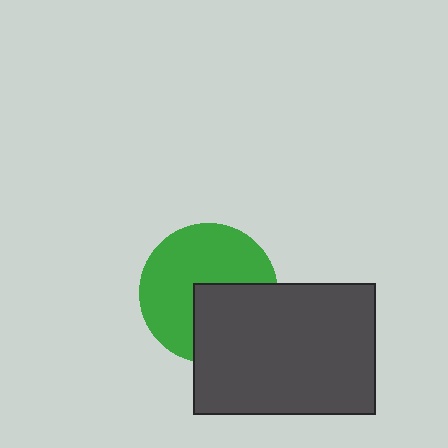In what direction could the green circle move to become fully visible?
The green circle could move toward the upper-left. That would shift it out from behind the dark gray rectangle entirely.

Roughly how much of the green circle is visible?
About half of it is visible (roughly 63%).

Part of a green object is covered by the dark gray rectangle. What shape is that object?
It is a circle.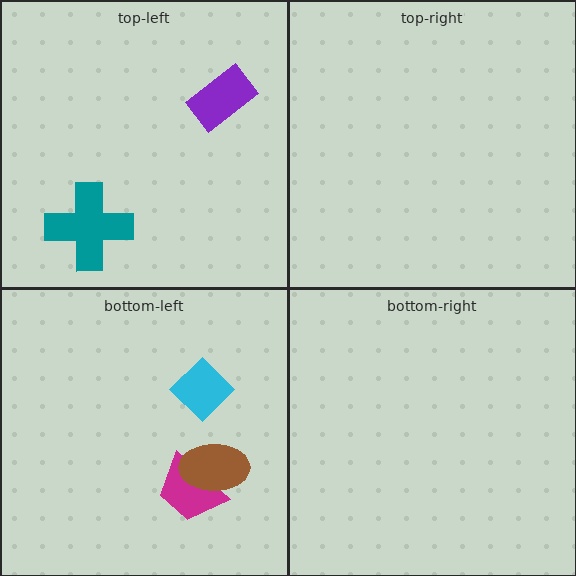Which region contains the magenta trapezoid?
The bottom-left region.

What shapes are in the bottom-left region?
The magenta trapezoid, the cyan diamond, the brown ellipse.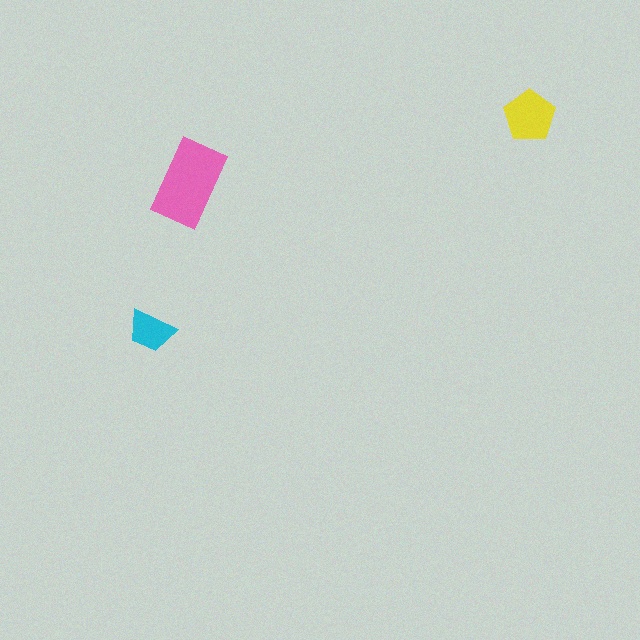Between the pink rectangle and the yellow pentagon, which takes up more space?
The pink rectangle.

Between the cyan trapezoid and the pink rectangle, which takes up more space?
The pink rectangle.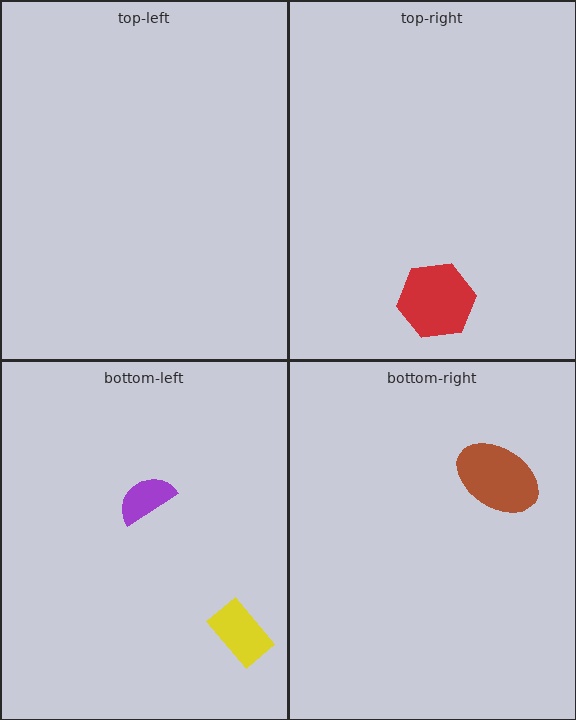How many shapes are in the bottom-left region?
2.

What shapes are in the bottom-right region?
The brown ellipse.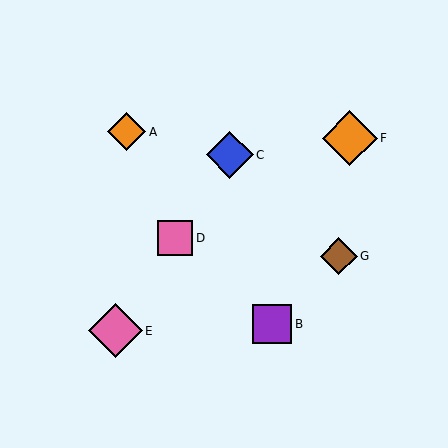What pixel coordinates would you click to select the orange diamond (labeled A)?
Click at (127, 132) to select the orange diamond A.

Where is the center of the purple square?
The center of the purple square is at (272, 324).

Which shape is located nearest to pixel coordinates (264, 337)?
The purple square (labeled B) at (272, 324) is nearest to that location.